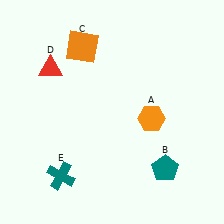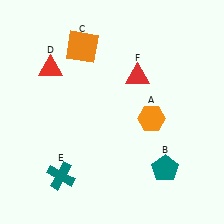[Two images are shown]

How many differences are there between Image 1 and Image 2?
There is 1 difference between the two images.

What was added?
A red triangle (F) was added in Image 2.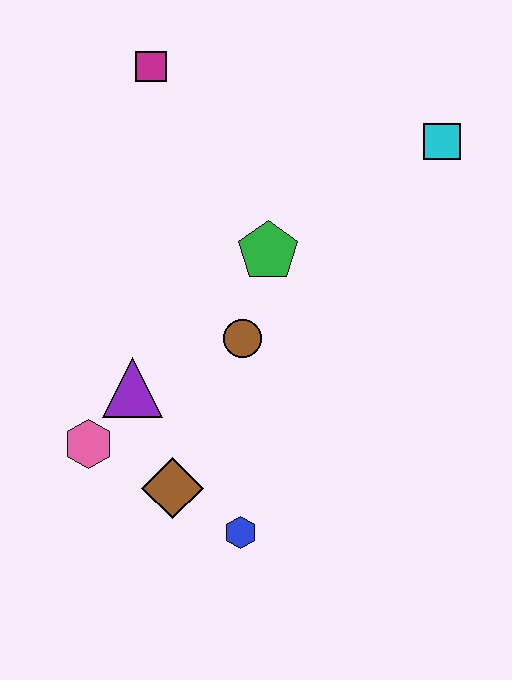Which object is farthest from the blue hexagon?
The magenta square is farthest from the blue hexagon.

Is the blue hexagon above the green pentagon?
No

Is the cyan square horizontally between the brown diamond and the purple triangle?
No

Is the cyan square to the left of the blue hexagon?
No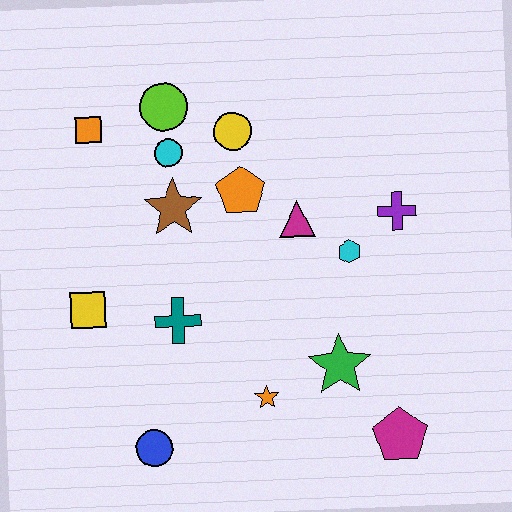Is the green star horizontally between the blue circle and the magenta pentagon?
Yes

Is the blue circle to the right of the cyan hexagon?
No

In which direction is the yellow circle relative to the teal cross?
The yellow circle is above the teal cross.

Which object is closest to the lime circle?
The cyan circle is closest to the lime circle.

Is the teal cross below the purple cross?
Yes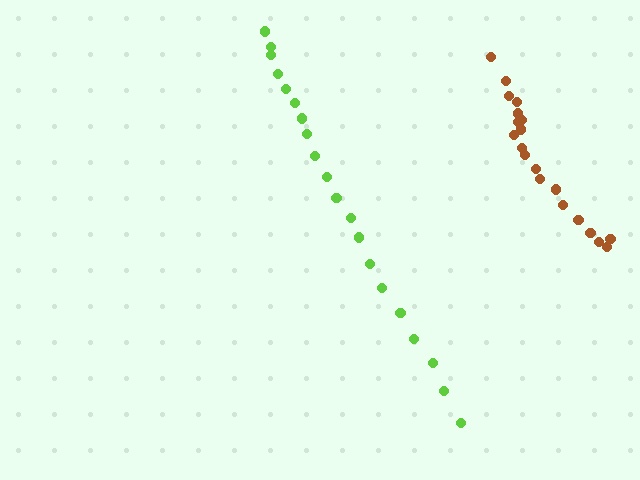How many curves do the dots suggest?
There are 2 distinct paths.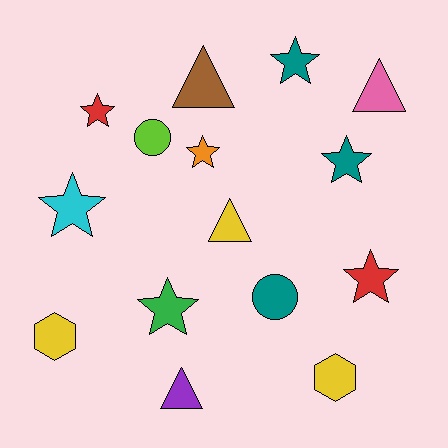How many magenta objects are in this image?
There are no magenta objects.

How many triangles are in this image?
There are 4 triangles.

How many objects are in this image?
There are 15 objects.